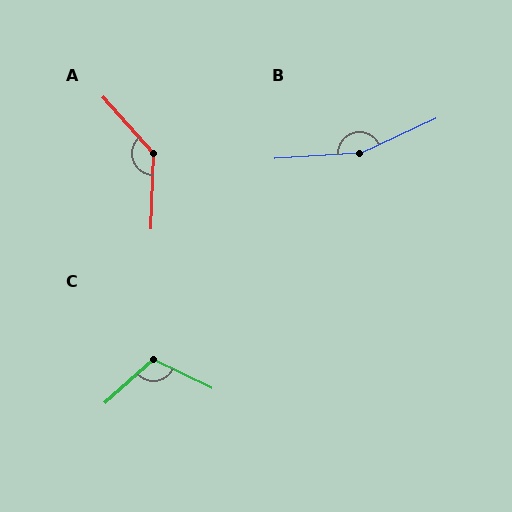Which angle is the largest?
B, at approximately 158 degrees.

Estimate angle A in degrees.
Approximately 137 degrees.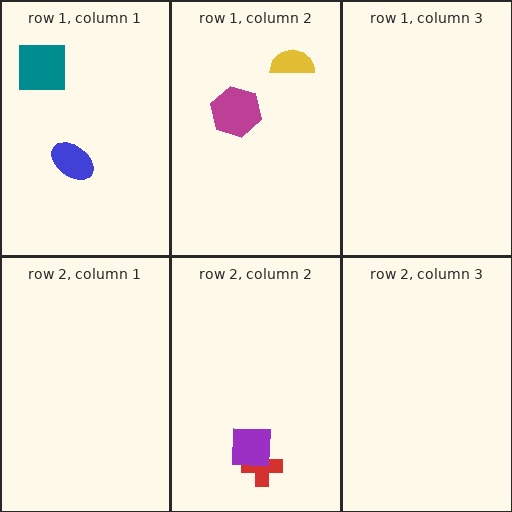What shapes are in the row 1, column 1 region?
The blue ellipse, the teal square.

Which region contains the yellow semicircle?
The row 1, column 2 region.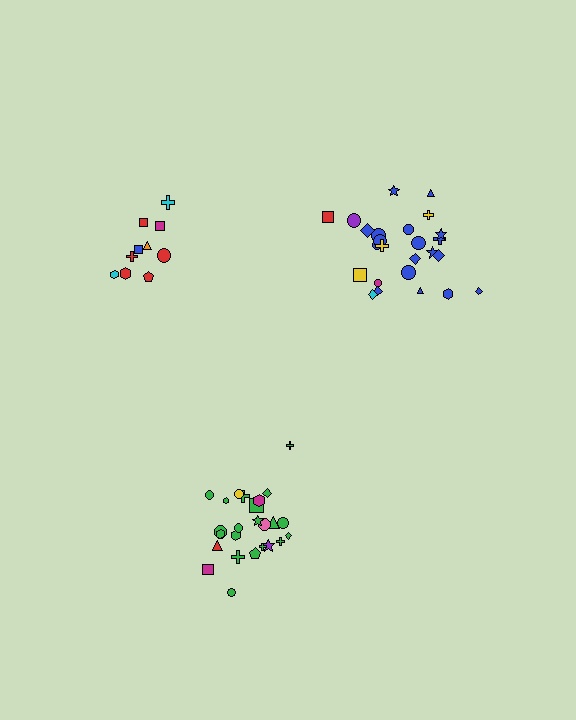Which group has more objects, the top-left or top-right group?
The top-right group.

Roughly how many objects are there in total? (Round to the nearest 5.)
Roughly 60 objects in total.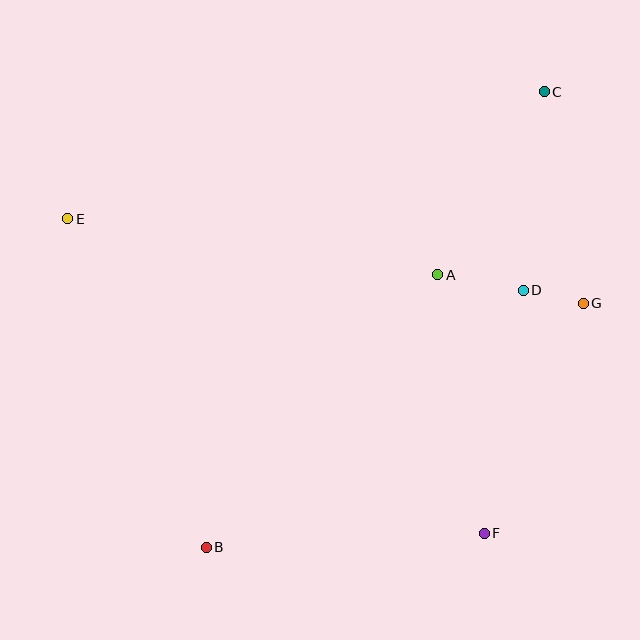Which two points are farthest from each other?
Points B and C are farthest from each other.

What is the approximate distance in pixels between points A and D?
The distance between A and D is approximately 87 pixels.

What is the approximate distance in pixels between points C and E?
The distance between C and E is approximately 493 pixels.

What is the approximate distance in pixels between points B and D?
The distance between B and D is approximately 408 pixels.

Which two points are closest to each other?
Points D and G are closest to each other.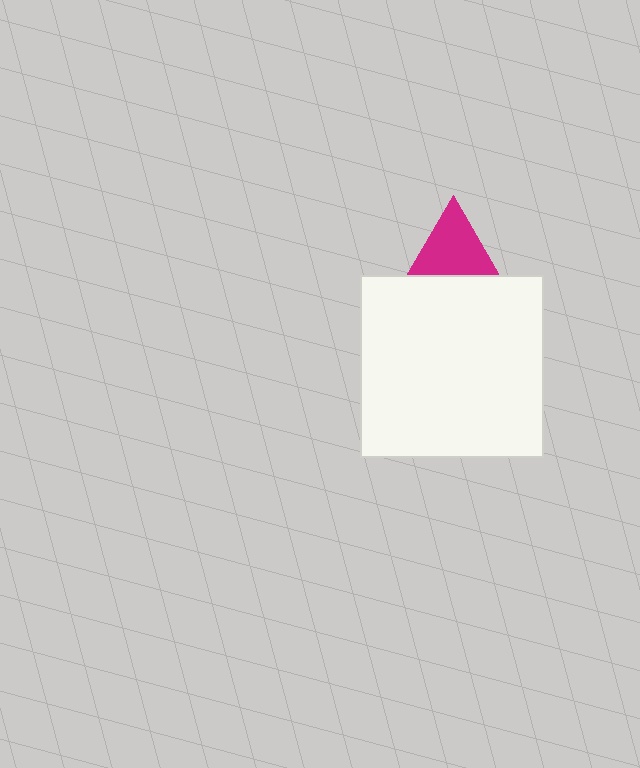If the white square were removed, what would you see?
You would see the complete magenta triangle.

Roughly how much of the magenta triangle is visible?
About half of it is visible (roughly 57%).